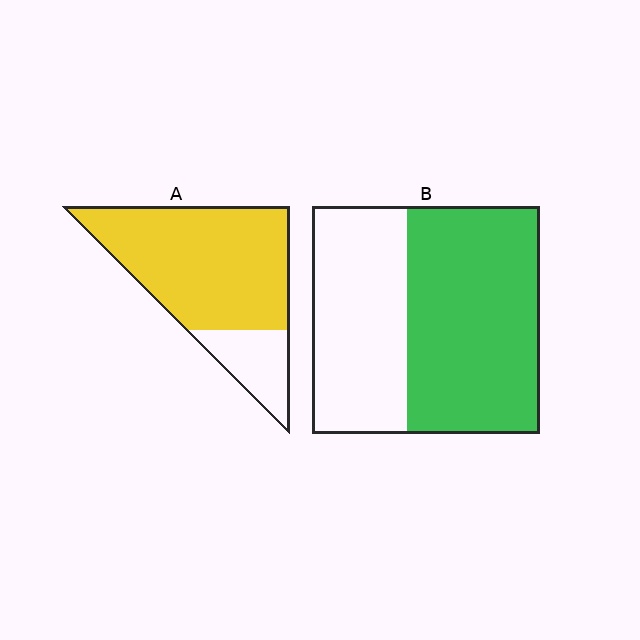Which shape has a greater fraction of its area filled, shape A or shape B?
Shape A.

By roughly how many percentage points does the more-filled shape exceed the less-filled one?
By roughly 20 percentage points (A over B).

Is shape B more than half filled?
Yes.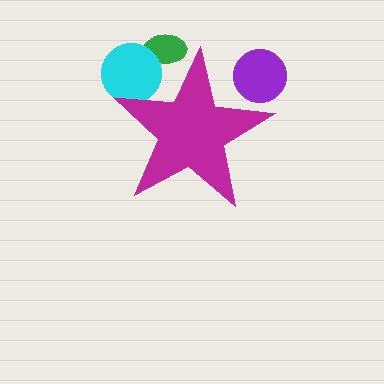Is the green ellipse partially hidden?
Yes, the green ellipse is partially hidden behind the magenta star.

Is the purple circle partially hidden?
Yes, the purple circle is partially hidden behind the magenta star.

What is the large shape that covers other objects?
A magenta star.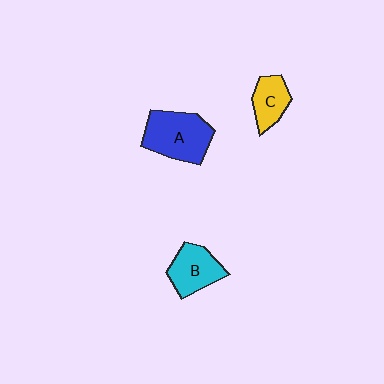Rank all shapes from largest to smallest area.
From largest to smallest: A (blue), B (cyan), C (yellow).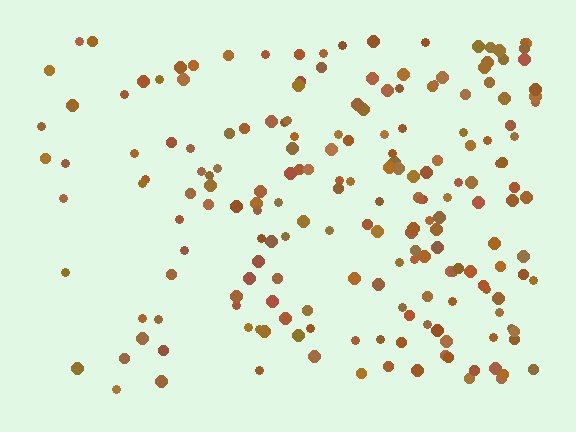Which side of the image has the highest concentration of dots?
The right.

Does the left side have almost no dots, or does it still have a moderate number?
Still a moderate number, just noticeably fewer than the right.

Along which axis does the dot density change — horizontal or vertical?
Horizontal.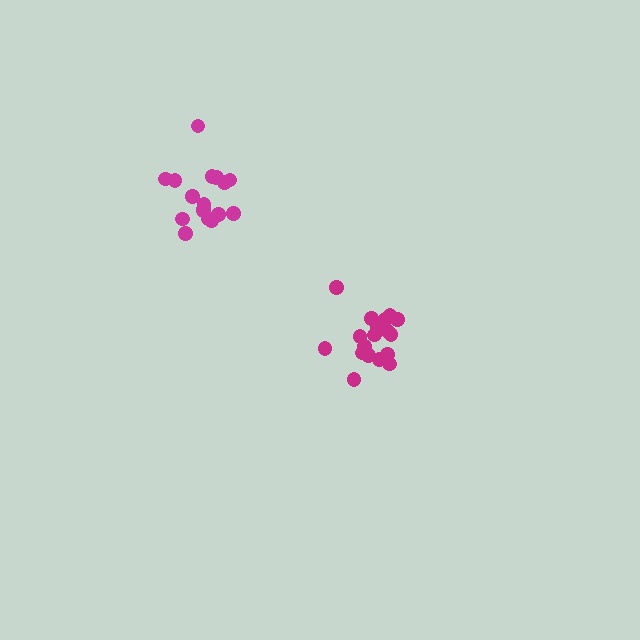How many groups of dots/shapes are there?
There are 2 groups.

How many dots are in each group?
Group 1: 19 dots, Group 2: 17 dots (36 total).